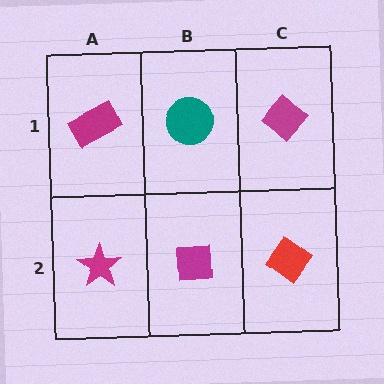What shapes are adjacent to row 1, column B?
A magenta square (row 2, column B), a magenta rectangle (row 1, column A), a magenta diamond (row 1, column C).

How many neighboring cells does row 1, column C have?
2.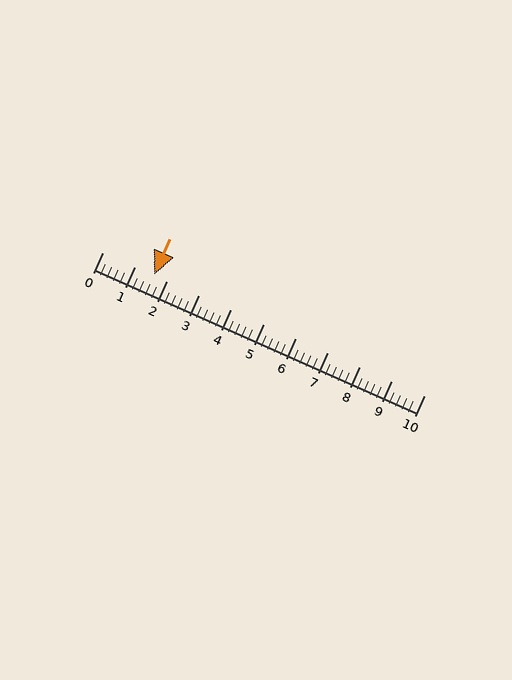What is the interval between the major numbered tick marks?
The major tick marks are spaced 1 units apart.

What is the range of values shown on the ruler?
The ruler shows values from 0 to 10.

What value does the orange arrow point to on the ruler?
The orange arrow points to approximately 1.6.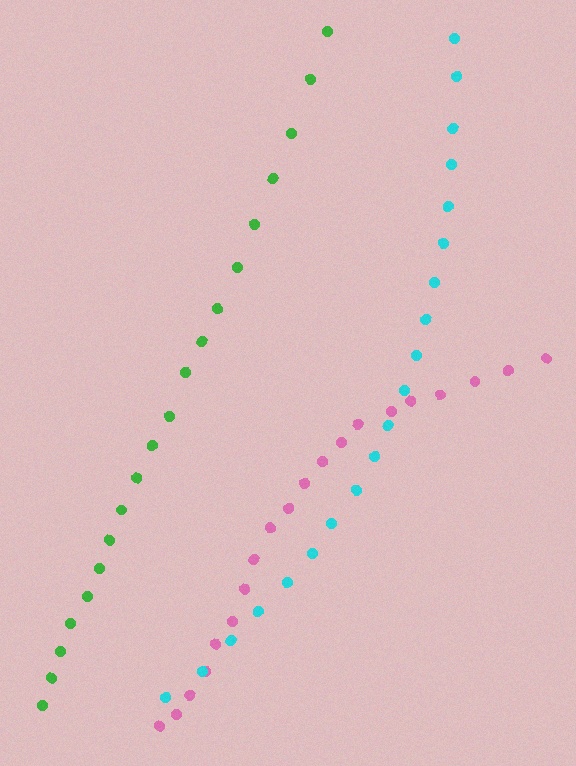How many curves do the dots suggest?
There are 3 distinct paths.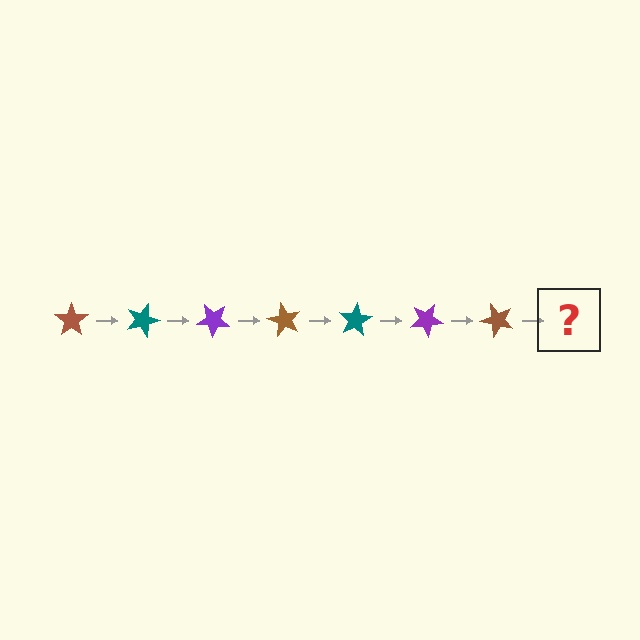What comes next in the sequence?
The next element should be a teal star, rotated 140 degrees from the start.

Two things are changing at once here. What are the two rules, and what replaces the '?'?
The two rules are that it rotates 20 degrees each step and the color cycles through brown, teal, and purple. The '?' should be a teal star, rotated 140 degrees from the start.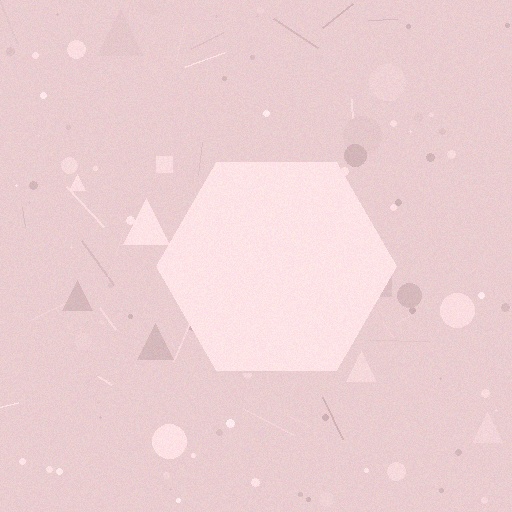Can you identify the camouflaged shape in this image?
The camouflaged shape is a hexagon.